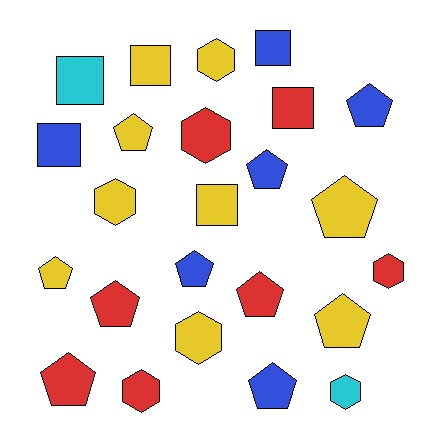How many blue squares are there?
There are 2 blue squares.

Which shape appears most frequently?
Pentagon, with 11 objects.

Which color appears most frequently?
Yellow, with 9 objects.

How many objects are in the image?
There are 24 objects.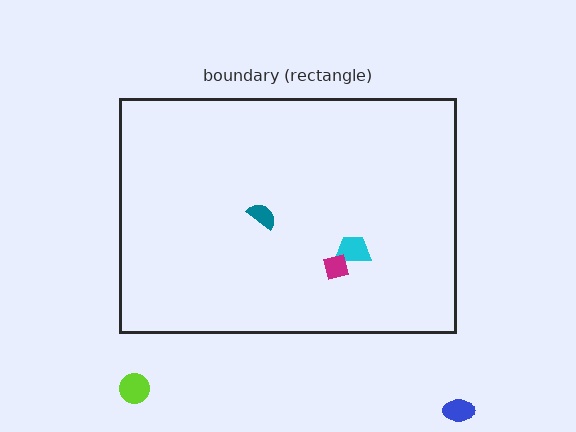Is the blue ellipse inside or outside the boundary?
Outside.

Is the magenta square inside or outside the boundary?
Inside.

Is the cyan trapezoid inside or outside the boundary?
Inside.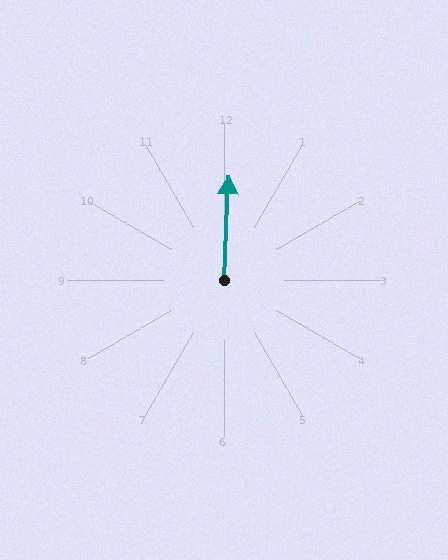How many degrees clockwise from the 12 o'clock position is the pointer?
Approximately 3 degrees.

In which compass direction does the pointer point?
North.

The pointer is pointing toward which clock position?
Roughly 12 o'clock.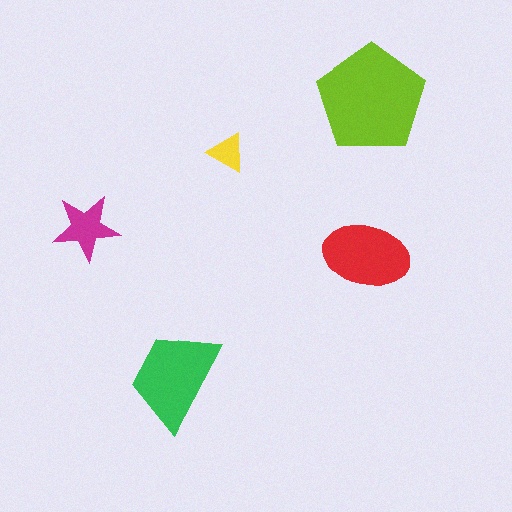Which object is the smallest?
The yellow triangle.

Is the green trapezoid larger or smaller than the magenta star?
Larger.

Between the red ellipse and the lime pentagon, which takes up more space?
The lime pentagon.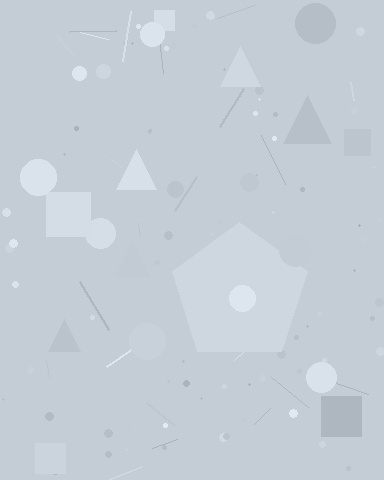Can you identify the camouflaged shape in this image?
The camouflaged shape is a pentagon.